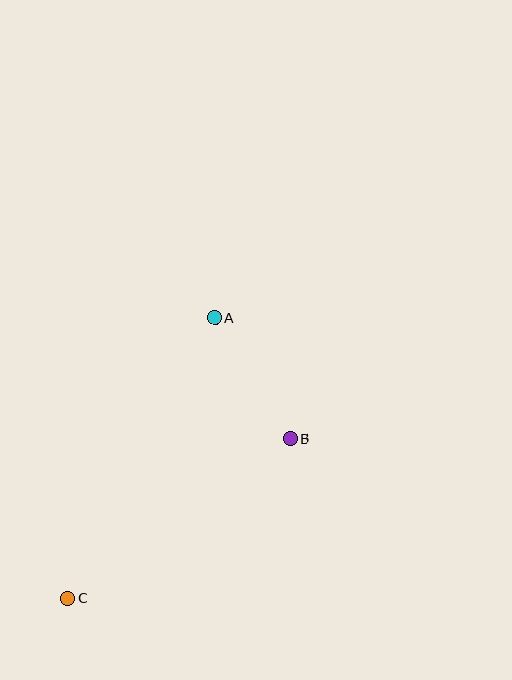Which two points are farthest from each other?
Points A and C are farthest from each other.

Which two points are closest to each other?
Points A and B are closest to each other.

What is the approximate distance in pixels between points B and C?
The distance between B and C is approximately 274 pixels.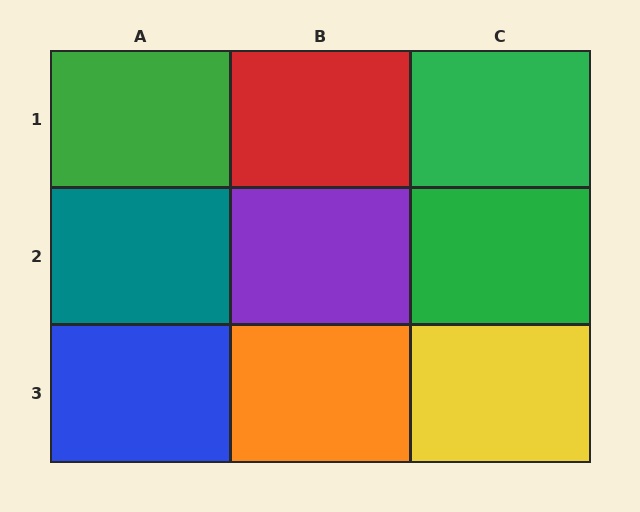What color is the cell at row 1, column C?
Green.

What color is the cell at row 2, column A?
Teal.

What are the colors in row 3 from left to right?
Blue, orange, yellow.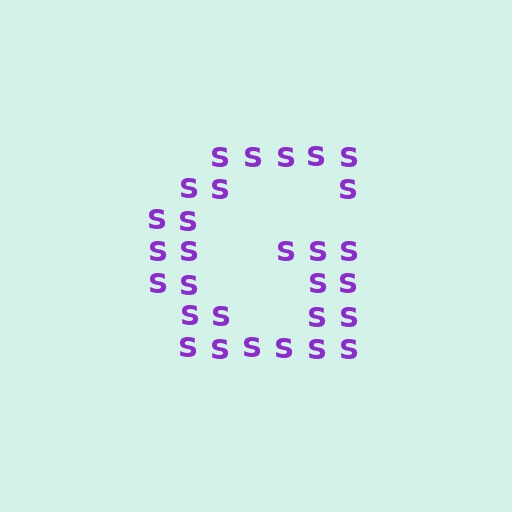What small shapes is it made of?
It is made of small letter S's.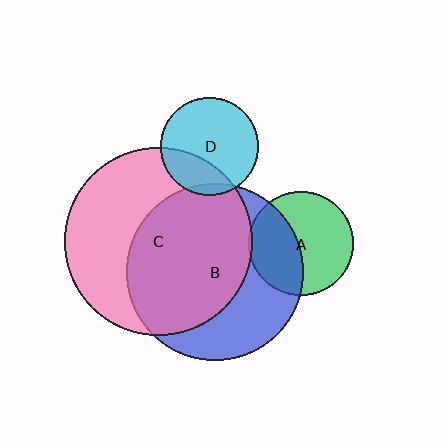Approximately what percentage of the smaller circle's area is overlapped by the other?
Approximately 60%.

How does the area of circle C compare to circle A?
Approximately 3.3 times.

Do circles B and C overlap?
Yes.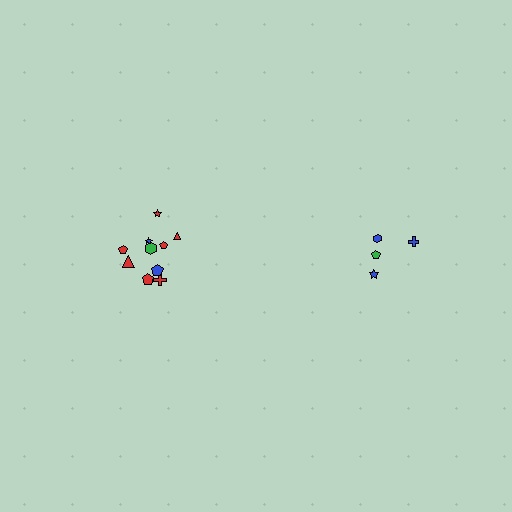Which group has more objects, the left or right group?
The left group.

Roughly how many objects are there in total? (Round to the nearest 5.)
Roughly 15 objects in total.